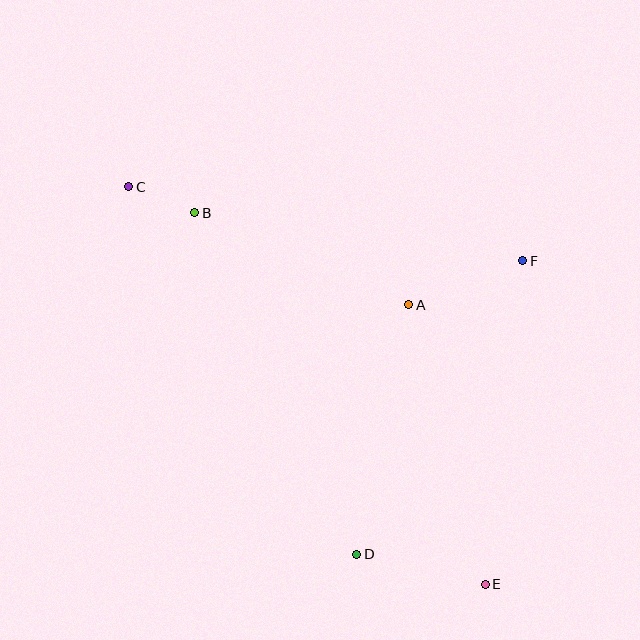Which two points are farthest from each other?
Points C and E are farthest from each other.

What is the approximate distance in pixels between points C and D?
The distance between C and D is approximately 433 pixels.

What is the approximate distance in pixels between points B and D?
The distance between B and D is approximately 378 pixels.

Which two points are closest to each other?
Points B and C are closest to each other.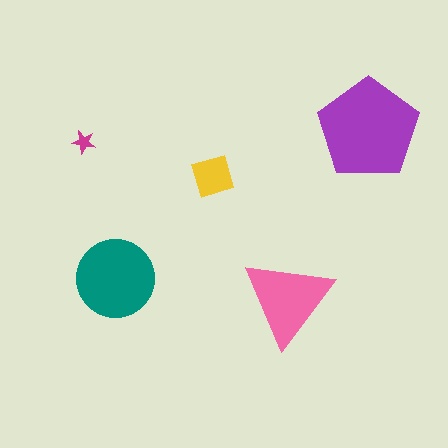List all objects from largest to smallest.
The purple pentagon, the teal circle, the pink triangle, the yellow diamond, the magenta star.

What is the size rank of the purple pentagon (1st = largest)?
1st.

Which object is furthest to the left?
The magenta star is leftmost.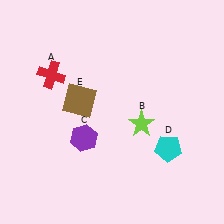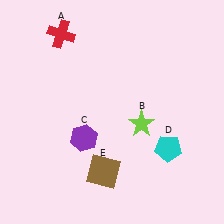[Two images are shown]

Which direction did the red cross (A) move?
The red cross (A) moved up.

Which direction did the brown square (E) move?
The brown square (E) moved down.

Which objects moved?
The objects that moved are: the red cross (A), the brown square (E).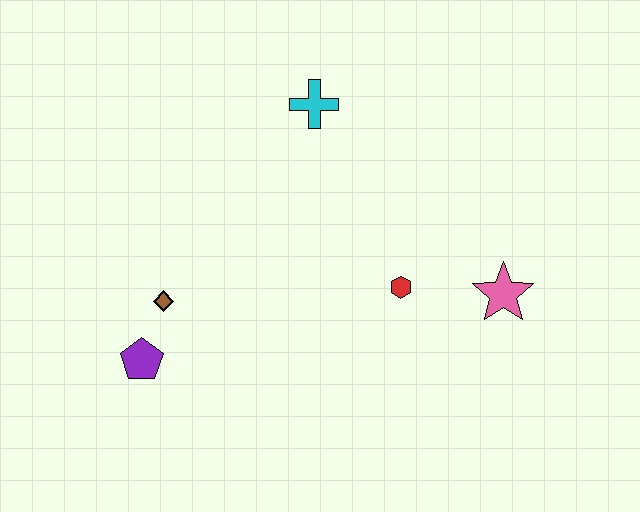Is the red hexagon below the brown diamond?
No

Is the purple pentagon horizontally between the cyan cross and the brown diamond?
No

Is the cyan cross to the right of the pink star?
No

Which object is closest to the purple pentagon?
The brown diamond is closest to the purple pentagon.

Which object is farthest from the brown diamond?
The pink star is farthest from the brown diamond.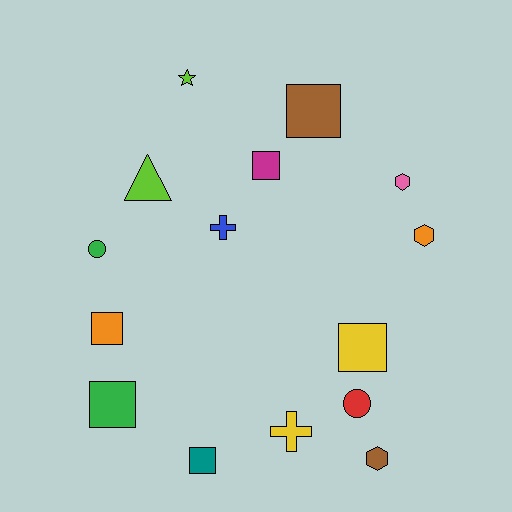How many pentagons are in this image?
There are no pentagons.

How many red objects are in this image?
There is 1 red object.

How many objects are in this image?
There are 15 objects.